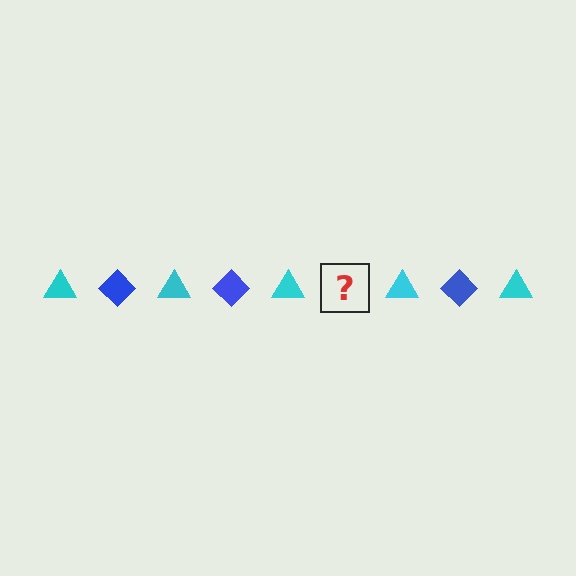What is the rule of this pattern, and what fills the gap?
The rule is that the pattern alternates between cyan triangle and blue diamond. The gap should be filled with a blue diamond.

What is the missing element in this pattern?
The missing element is a blue diamond.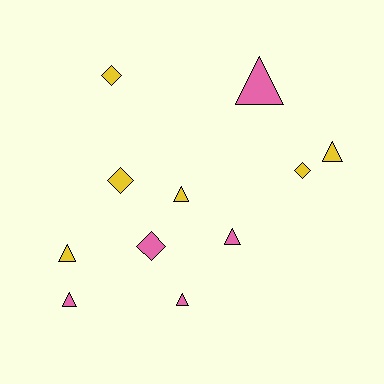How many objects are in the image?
There are 11 objects.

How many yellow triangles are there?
There are 3 yellow triangles.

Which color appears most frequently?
Yellow, with 6 objects.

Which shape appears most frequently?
Triangle, with 7 objects.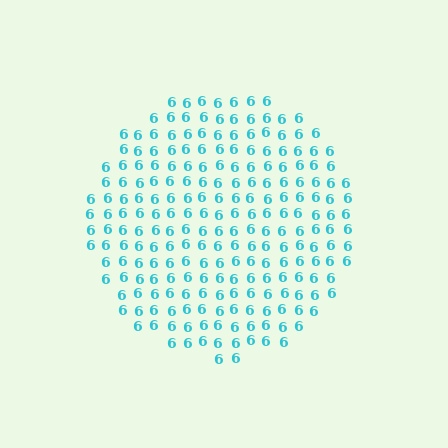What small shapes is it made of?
It is made of small digit 6's.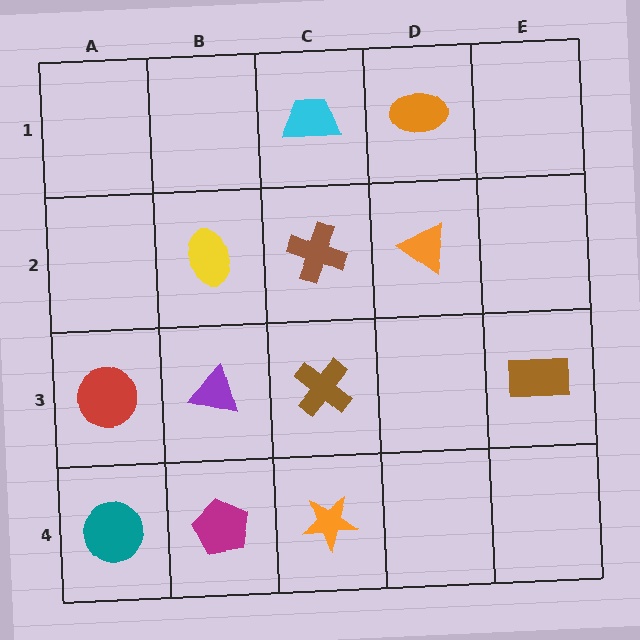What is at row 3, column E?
A brown rectangle.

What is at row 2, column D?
An orange triangle.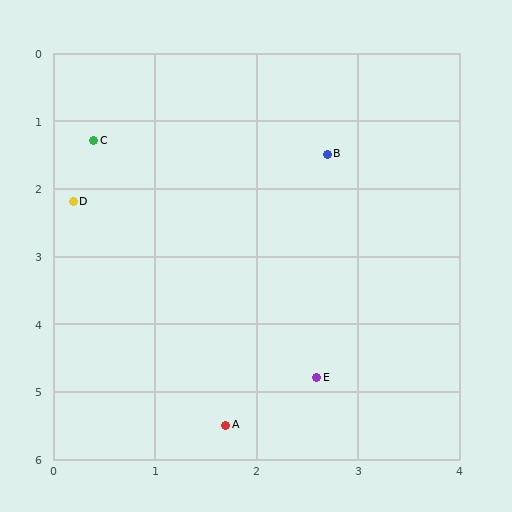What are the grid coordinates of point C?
Point C is at approximately (0.4, 1.3).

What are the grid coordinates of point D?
Point D is at approximately (0.2, 2.2).